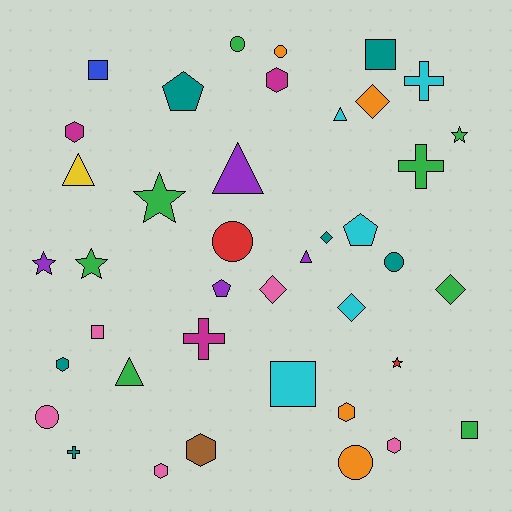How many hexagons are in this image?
There are 7 hexagons.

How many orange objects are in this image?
There are 4 orange objects.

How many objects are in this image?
There are 40 objects.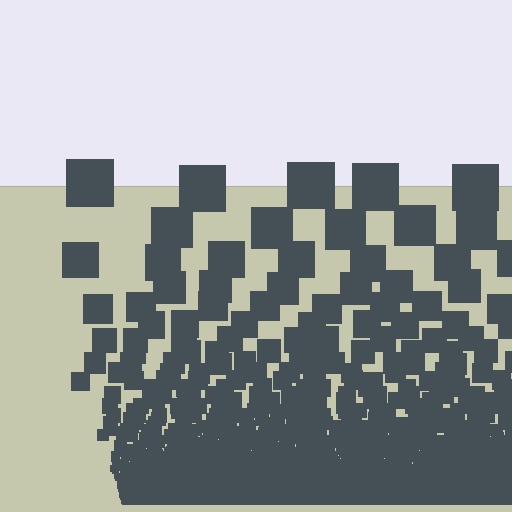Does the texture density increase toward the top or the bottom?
Density increases toward the bottom.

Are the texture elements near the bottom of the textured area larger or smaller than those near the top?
Smaller. The gradient is inverted — elements near the bottom are smaller and denser.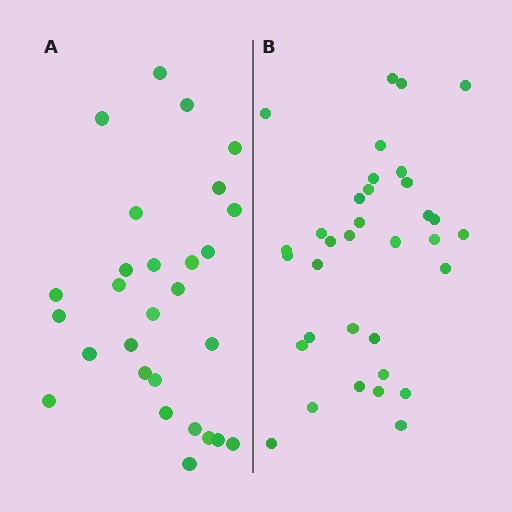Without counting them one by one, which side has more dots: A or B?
Region B (the right region) has more dots.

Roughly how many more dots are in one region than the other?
Region B has about 6 more dots than region A.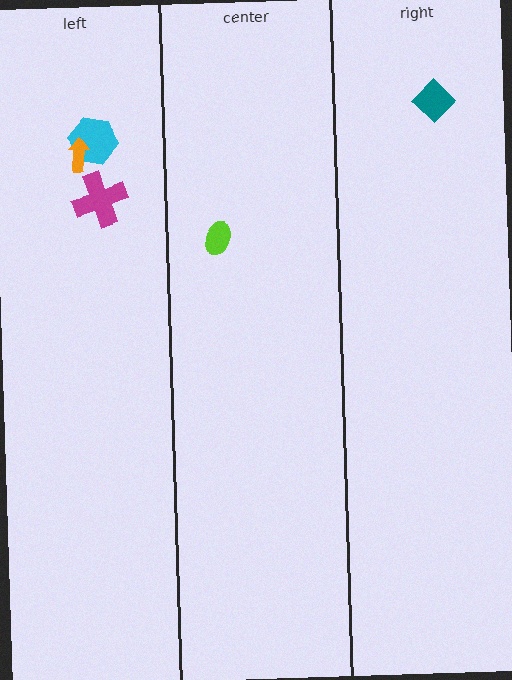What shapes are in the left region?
The cyan hexagon, the orange arrow, the magenta cross.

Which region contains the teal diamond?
The right region.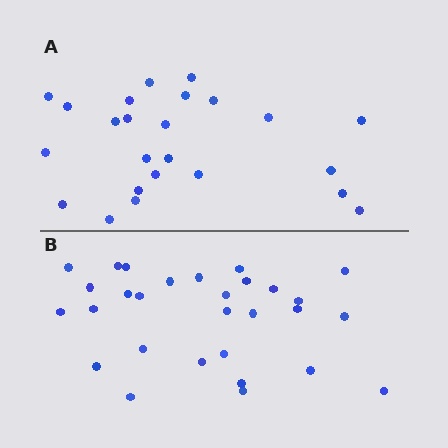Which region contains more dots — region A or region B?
Region B (the bottom region) has more dots.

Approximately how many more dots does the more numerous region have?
Region B has about 5 more dots than region A.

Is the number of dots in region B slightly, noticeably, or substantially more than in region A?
Region B has only slightly more — the two regions are fairly close. The ratio is roughly 1.2 to 1.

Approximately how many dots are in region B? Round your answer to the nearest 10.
About 30 dots. (The exact count is 29, which rounds to 30.)